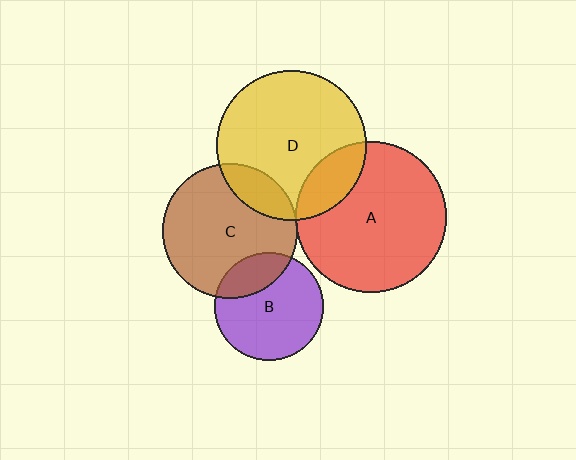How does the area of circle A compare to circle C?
Approximately 1.3 times.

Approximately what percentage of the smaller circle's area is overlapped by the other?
Approximately 20%.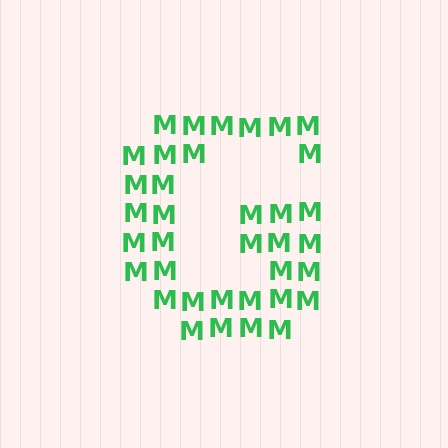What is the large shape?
The large shape is the letter G.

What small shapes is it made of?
It is made of small letter M's.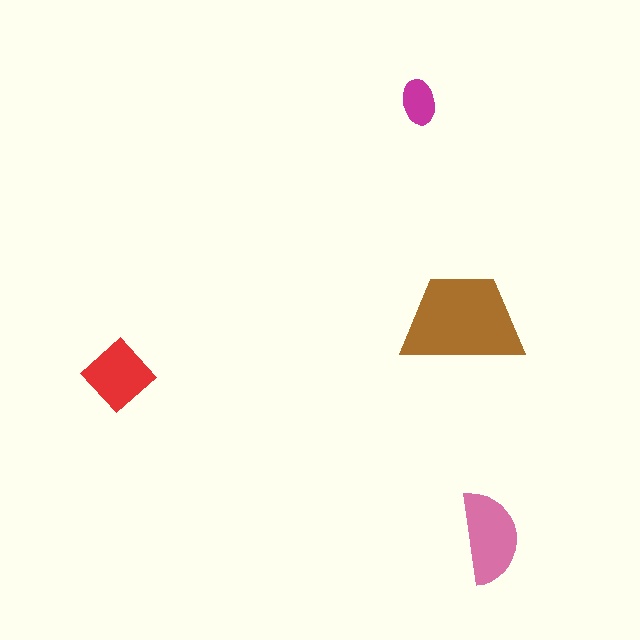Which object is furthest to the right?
The pink semicircle is rightmost.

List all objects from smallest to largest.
The magenta ellipse, the red diamond, the pink semicircle, the brown trapezoid.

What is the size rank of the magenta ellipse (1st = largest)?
4th.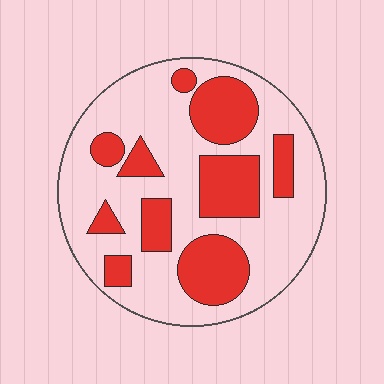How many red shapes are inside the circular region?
10.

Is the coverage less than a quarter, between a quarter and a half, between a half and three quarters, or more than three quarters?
Between a quarter and a half.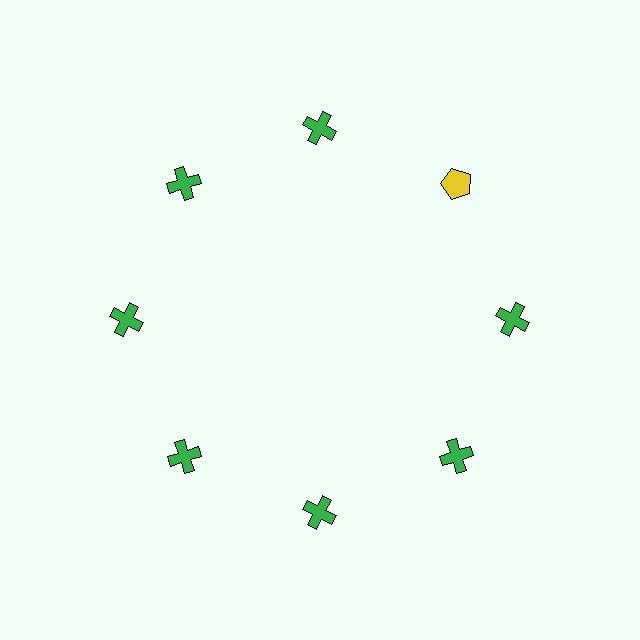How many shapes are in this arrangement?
There are 8 shapes arranged in a ring pattern.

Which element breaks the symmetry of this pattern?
The yellow pentagon at roughly the 2 o'clock position breaks the symmetry. All other shapes are green crosses.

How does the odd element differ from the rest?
It differs in both color (yellow instead of green) and shape (pentagon instead of cross).